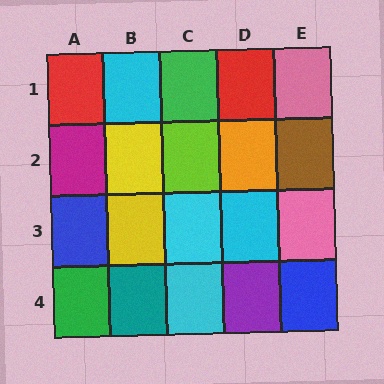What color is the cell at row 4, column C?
Cyan.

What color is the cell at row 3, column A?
Blue.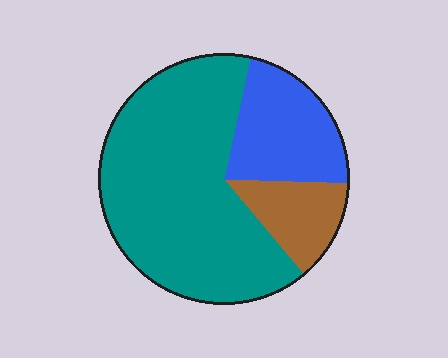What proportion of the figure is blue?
Blue takes up about one fifth (1/5) of the figure.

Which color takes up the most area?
Teal, at roughly 65%.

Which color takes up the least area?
Brown, at roughly 15%.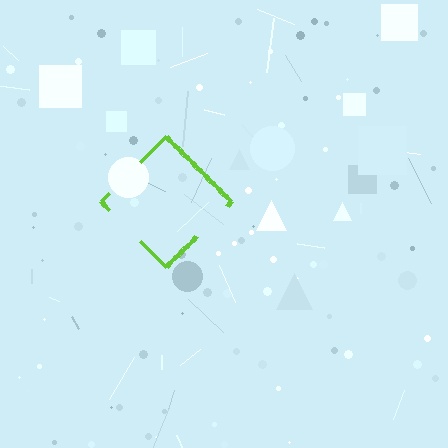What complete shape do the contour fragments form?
The contour fragments form a diamond.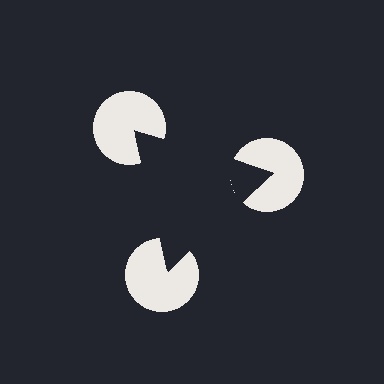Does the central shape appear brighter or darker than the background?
It typically appears slightly darker than the background, even though no actual brightness change is drawn.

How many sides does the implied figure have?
3 sides.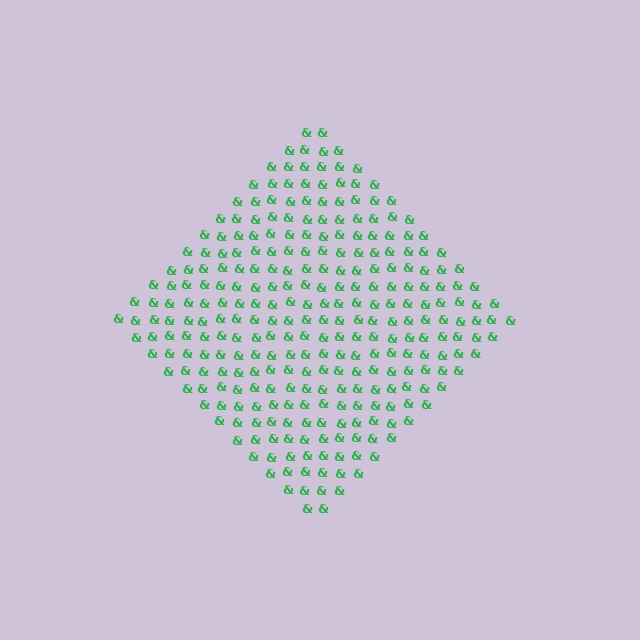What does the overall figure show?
The overall figure shows a diamond.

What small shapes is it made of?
It is made of small ampersands.